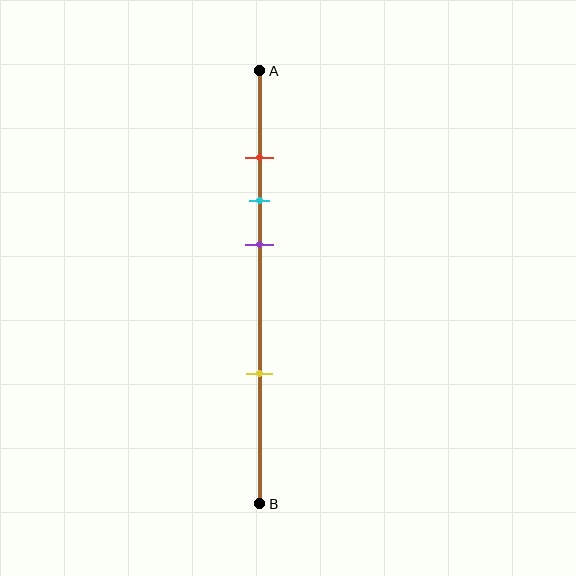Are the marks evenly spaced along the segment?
No, the marks are not evenly spaced.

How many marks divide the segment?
There are 4 marks dividing the segment.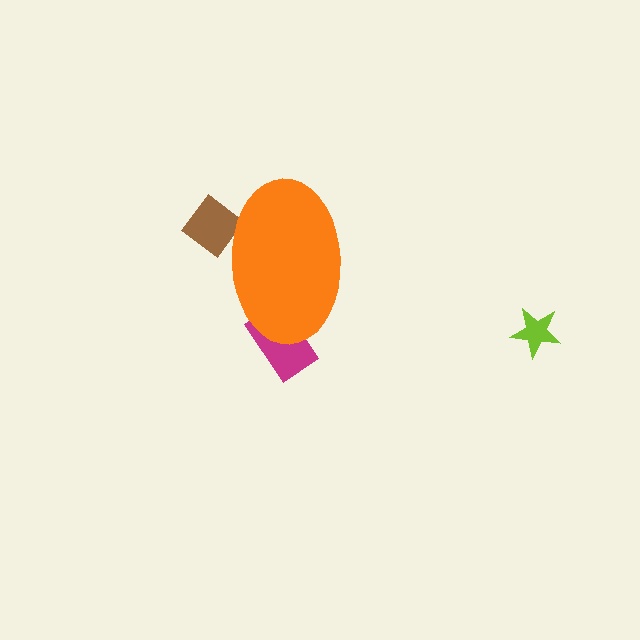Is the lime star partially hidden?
No, the lime star is fully visible.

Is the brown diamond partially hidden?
Yes, the brown diamond is partially hidden behind the orange ellipse.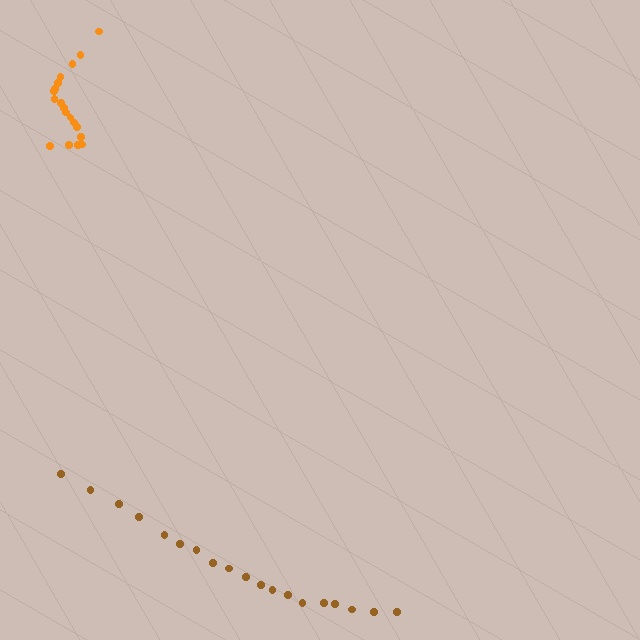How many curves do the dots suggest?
There are 2 distinct paths.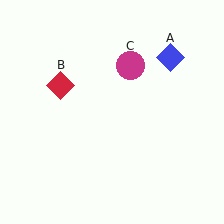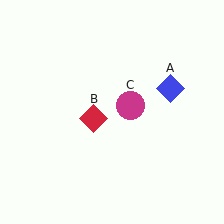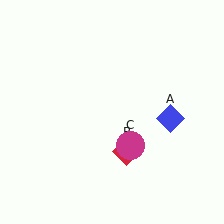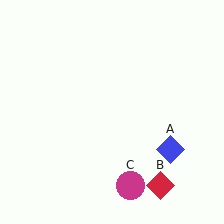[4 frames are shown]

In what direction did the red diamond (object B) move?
The red diamond (object B) moved down and to the right.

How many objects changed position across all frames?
3 objects changed position: blue diamond (object A), red diamond (object B), magenta circle (object C).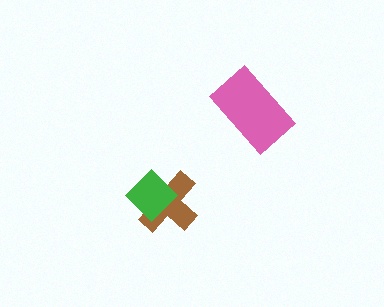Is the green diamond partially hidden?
No, no other shape covers it.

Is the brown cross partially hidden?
Yes, it is partially covered by another shape.